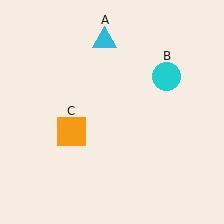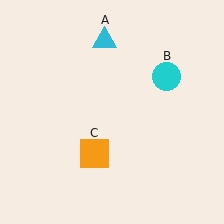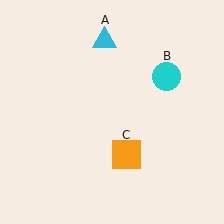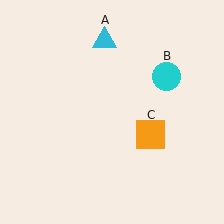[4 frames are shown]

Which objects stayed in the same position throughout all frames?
Cyan triangle (object A) and cyan circle (object B) remained stationary.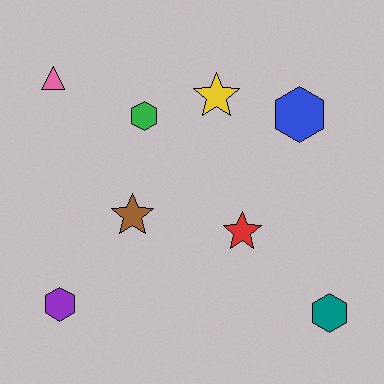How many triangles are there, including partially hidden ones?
There is 1 triangle.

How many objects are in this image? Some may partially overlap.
There are 8 objects.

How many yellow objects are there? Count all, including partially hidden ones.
There is 1 yellow object.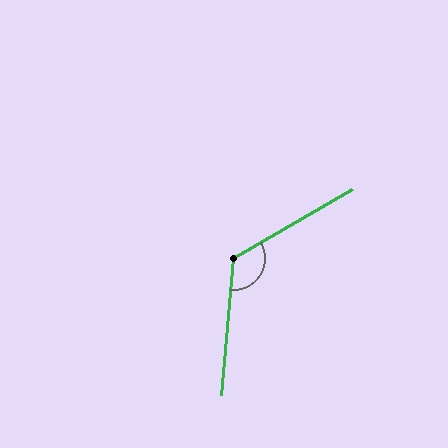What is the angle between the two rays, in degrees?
Approximately 125 degrees.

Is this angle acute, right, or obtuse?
It is obtuse.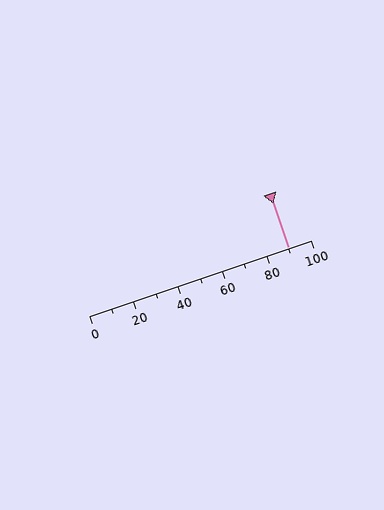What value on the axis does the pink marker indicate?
The marker indicates approximately 90.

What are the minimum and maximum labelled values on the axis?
The axis runs from 0 to 100.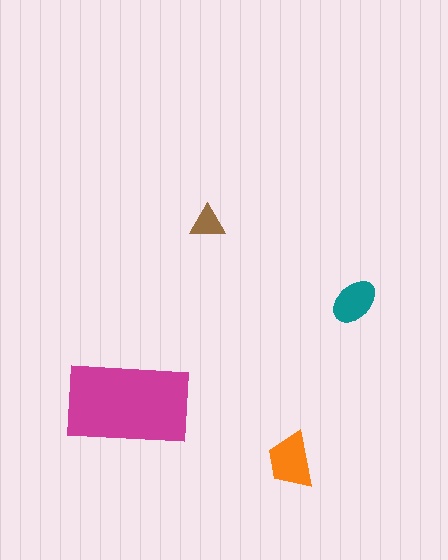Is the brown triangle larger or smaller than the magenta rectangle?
Smaller.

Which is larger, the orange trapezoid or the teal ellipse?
The orange trapezoid.